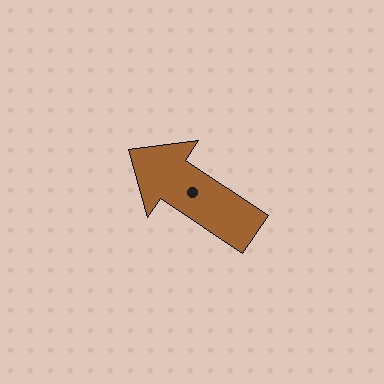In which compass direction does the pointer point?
Northwest.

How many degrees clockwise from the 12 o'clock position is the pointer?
Approximately 304 degrees.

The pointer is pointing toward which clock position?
Roughly 10 o'clock.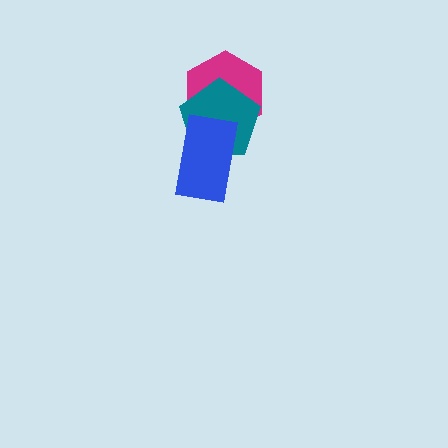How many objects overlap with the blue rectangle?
2 objects overlap with the blue rectangle.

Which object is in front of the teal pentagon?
The blue rectangle is in front of the teal pentagon.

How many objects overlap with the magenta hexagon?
2 objects overlap with the magenta hexagon.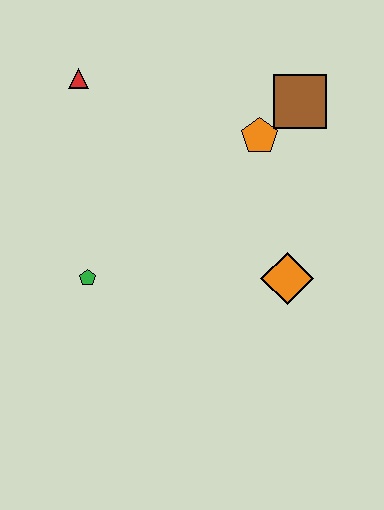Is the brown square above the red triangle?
No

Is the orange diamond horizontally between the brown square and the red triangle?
Yes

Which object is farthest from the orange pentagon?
The green pentagon is farthest from the orange pentagon.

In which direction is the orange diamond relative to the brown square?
The orange diamond is below the brown square.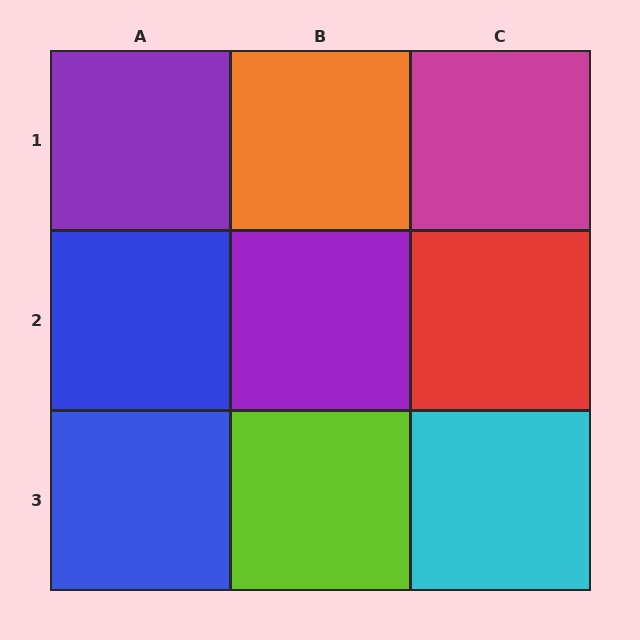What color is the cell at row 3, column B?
Lime.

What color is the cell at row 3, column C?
Cyan.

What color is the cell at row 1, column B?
Orange.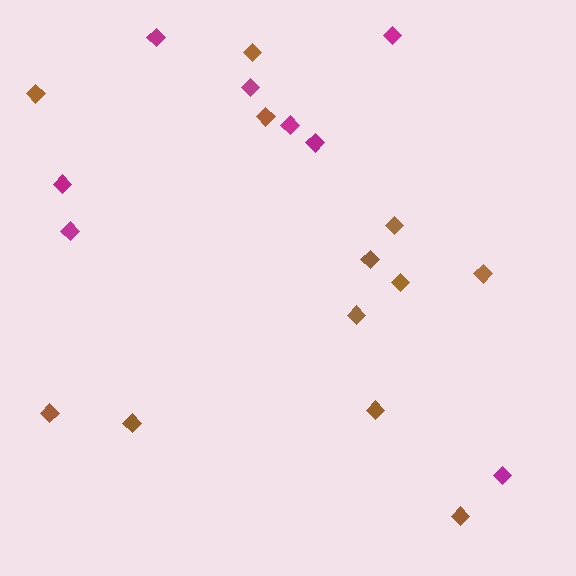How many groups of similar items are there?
There are 2 groups: one group of brown diamonds (12) and one group of magenta diamonds (8).